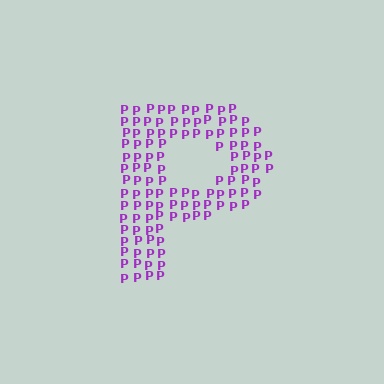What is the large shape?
The large shape is the letter P.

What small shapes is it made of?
It is made of small letter P's.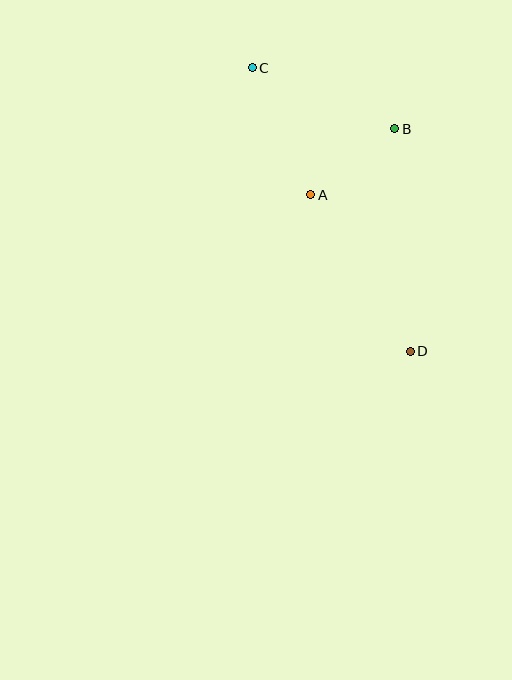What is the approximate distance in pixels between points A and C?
The distance between A and C is approximately 140 pixels.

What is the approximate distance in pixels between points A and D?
The distance between A and D is approximately 185 pixels.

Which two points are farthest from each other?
Points C and D are farthest from each other.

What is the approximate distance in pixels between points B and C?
The distance between B and C is approximately 155 pixels.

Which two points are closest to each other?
Points A and B are closest to each other.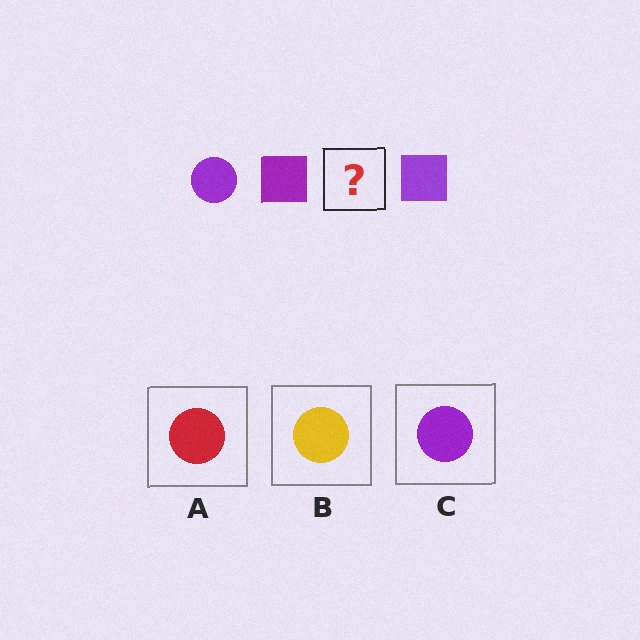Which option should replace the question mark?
Option C.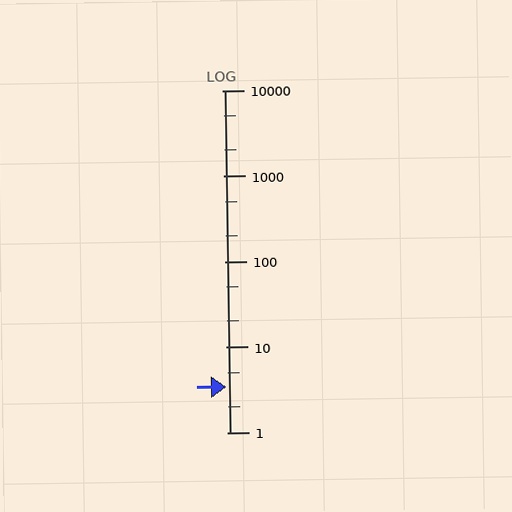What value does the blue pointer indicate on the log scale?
The pointer indicates approximately 3.4.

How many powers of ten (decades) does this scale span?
The scale spans 4 decades, from 1 to 10000.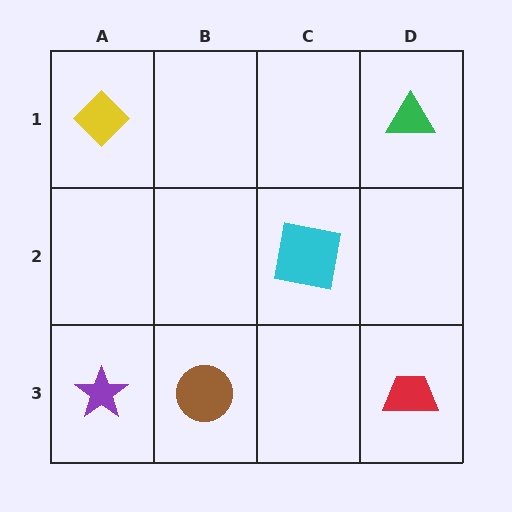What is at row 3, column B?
A brown circle.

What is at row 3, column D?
A red trapezoid.